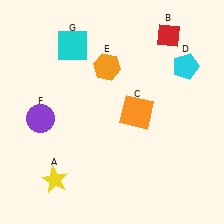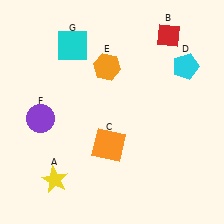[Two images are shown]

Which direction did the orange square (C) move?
The orange square (C) moved down.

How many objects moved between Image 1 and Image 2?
1 object moved between the two images.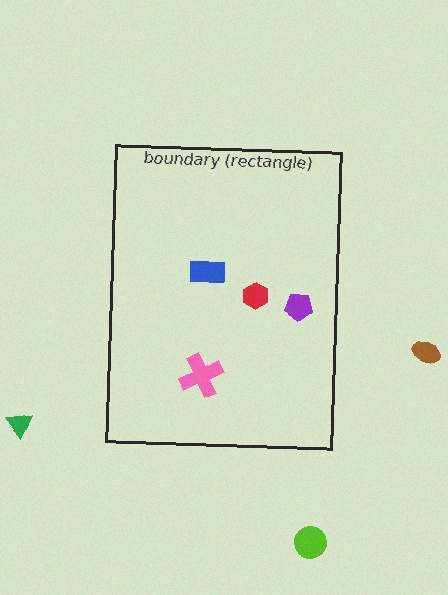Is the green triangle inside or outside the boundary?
Outside.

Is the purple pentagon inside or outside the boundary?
Inside.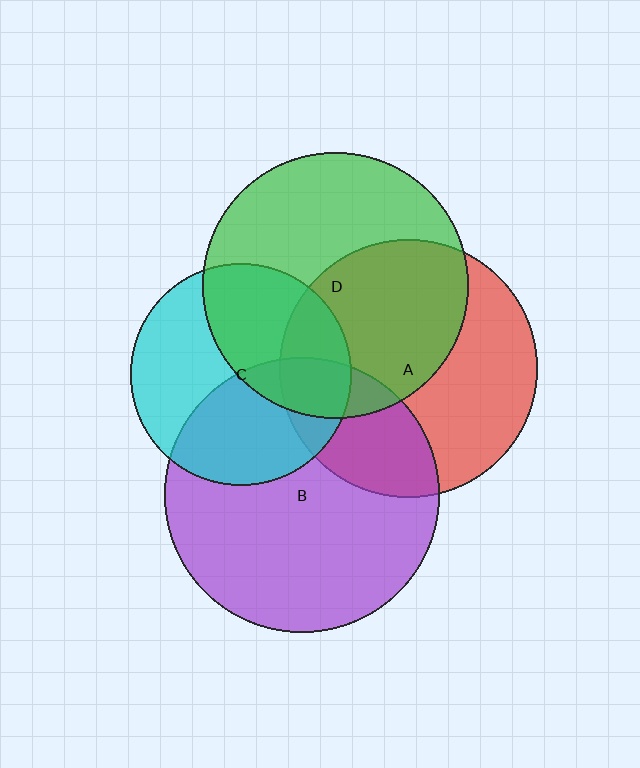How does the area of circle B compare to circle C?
Approximately 1.5 times.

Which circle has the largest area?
Circle B (purple).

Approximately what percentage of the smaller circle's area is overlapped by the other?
Approximately 30%.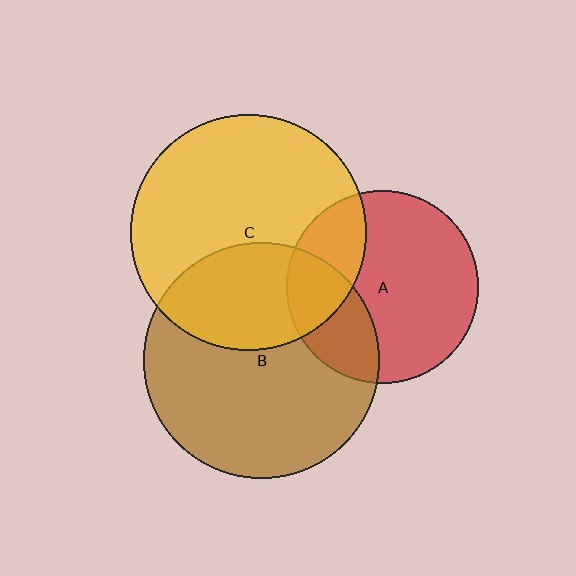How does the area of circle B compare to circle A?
Approximately 1.5 times.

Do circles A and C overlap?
Yes.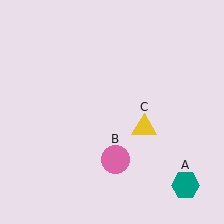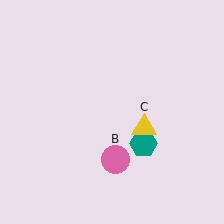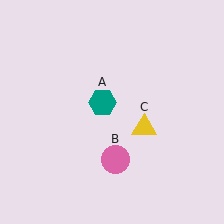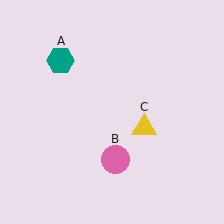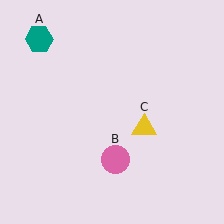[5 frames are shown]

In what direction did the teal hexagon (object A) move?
The teal hexagon (object A) moved up and to the left.